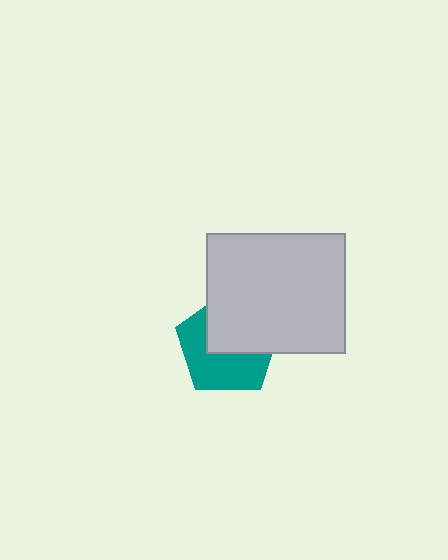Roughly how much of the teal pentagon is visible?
About half of it is visible (roughly 52%).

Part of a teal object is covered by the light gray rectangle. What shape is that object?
It is a pentagon.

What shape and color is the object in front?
The object in front is a light gray rectangle.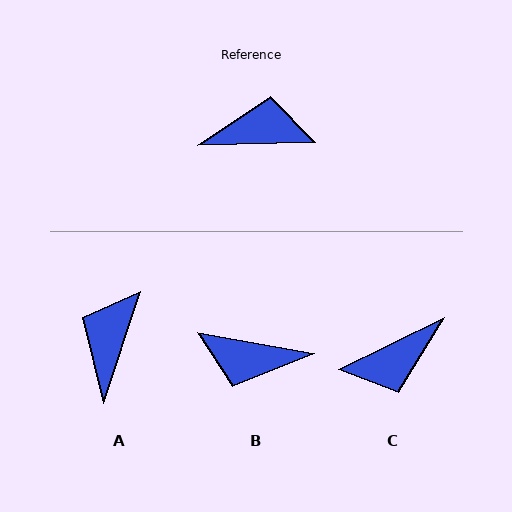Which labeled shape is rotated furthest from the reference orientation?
B, about 168 degrees away.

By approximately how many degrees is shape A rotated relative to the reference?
Approximately 70 degrees counter-clockwise.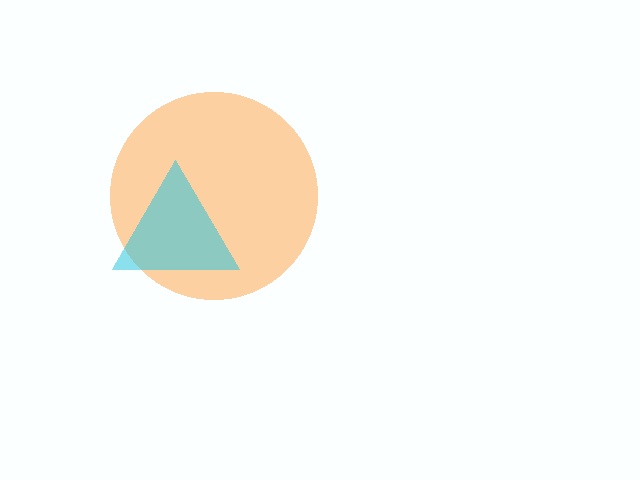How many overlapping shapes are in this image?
There are 2 overlapping shapes in the image.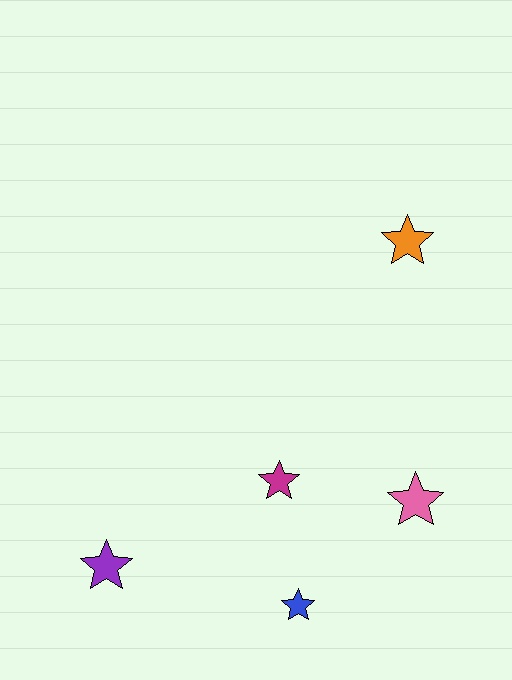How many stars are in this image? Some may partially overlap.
There are 5 stars.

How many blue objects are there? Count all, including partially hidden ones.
There is 1 blue object.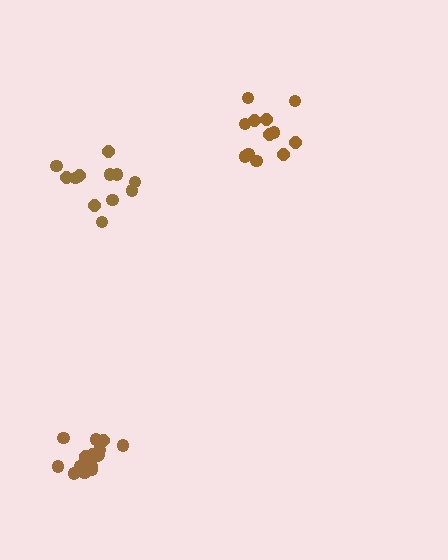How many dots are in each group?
Group 1: 12 dots, Group 2: 17 dots, Group 3: 12 dots (41 total).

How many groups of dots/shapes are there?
There are 3 groups.